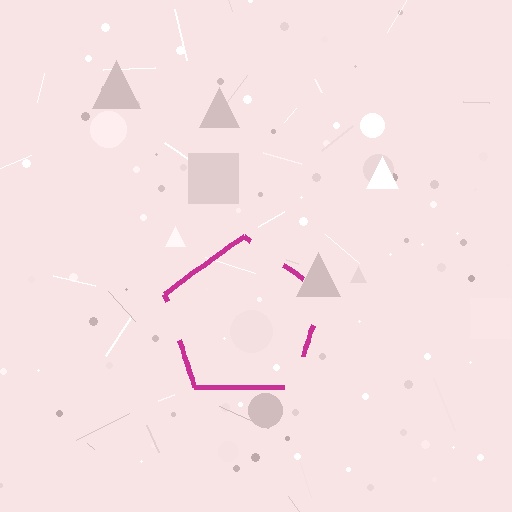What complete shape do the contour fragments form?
The contour fragments form a pentagon.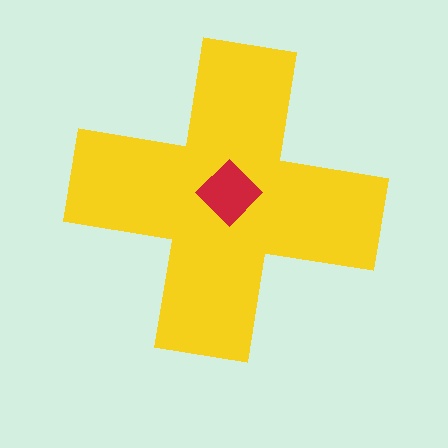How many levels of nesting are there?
2.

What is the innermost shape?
The red diamond.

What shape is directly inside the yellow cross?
The red diamond.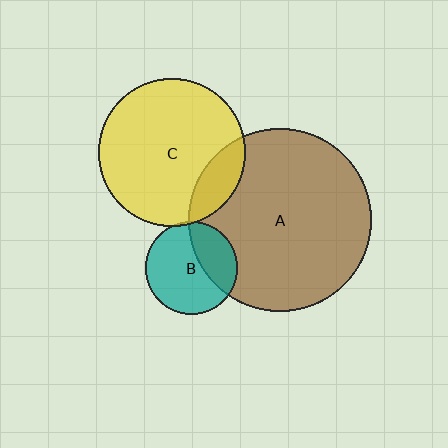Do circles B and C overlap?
Yes.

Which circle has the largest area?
Circle A (brown).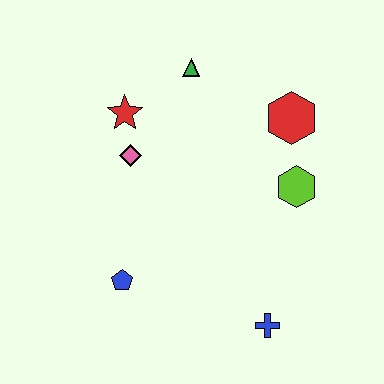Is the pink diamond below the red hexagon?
Yes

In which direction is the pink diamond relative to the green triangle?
The pink diamond is below the green triangle.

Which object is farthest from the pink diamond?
The blue cross is farthest from the pink diamond.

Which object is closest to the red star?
The pink diamond is closest to the red star.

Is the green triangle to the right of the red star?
Yes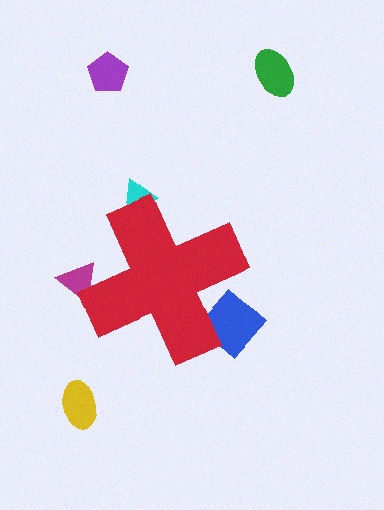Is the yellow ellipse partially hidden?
No, the yellow ellipse is fully visible.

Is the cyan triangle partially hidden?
Yes, the cyan triangle is partially hidden behind the red cross.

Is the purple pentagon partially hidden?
No, the purple pentagon is fully visible.